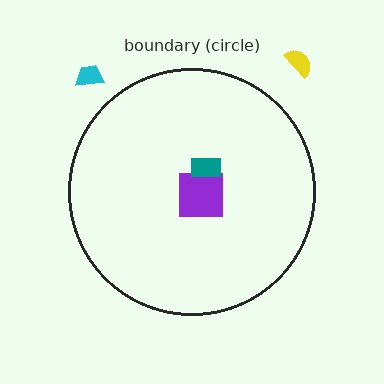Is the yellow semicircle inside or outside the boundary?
Outside.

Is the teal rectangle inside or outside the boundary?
Inside.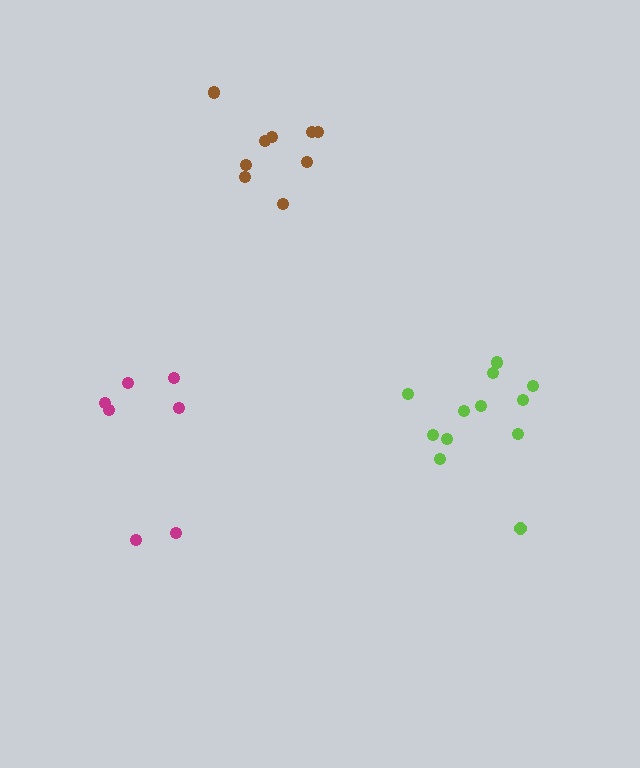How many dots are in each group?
Group 1: 9 dots, Group 2: 12 dots, Group 3: 7 dots (28 total).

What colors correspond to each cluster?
The clusters are colored: brown, lime, magenta.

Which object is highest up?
The brown cluster is topmost.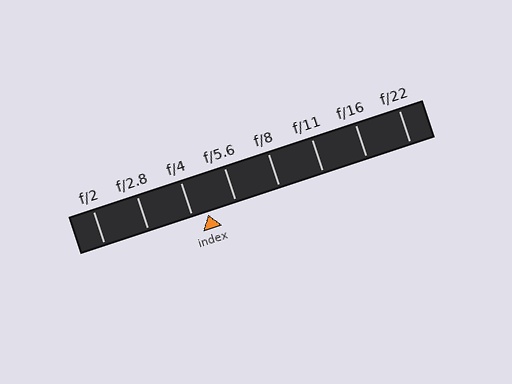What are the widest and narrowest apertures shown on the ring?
The widest aperture shown is f/2 and the narrowest is f/22.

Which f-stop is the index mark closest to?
The index mark is closest to f/4.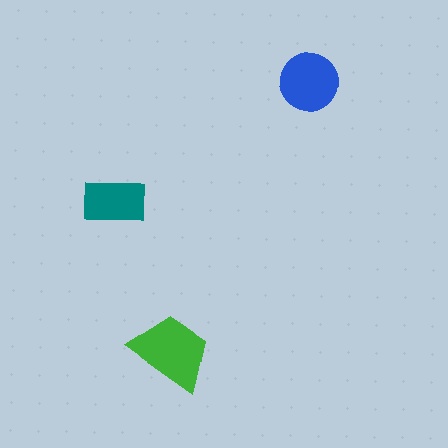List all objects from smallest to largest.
The teal rectangle, the blue circle, the green trapezoid.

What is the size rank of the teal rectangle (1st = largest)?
3rd.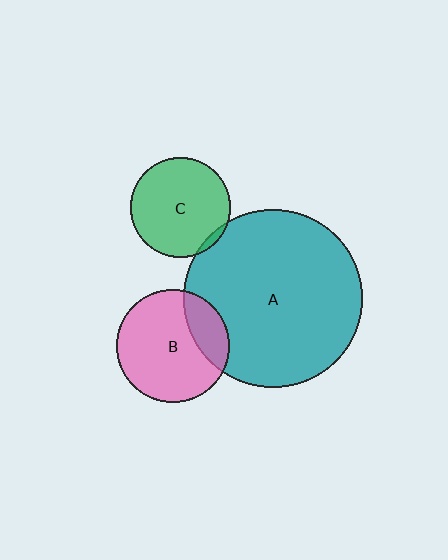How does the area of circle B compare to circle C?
Approximately 1.3 times.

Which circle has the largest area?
Circle A (teal).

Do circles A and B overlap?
Yes.